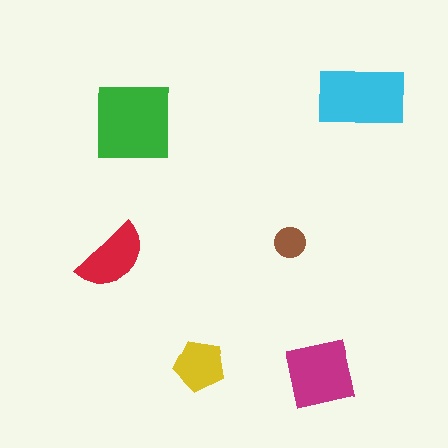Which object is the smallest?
The brown circle.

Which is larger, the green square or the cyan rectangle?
The green square.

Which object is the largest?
The green square.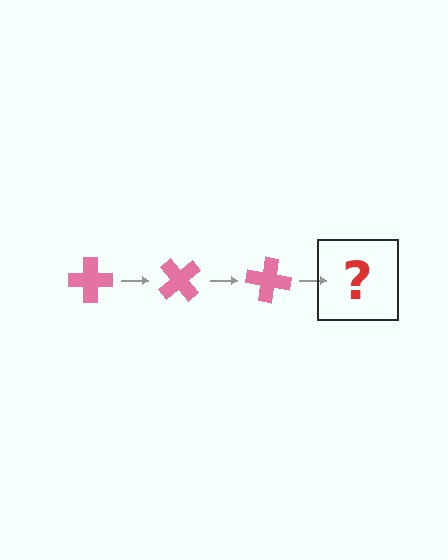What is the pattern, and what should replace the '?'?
The pattern is that the cross rotates 50 degrees each step. The '?' should be a pink cross rotated 150 degrees.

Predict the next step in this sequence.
The next step is a pink cross rotated 150 degrees.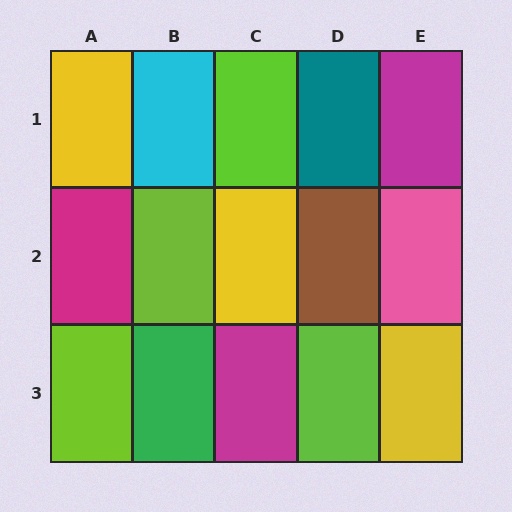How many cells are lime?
4 cells are lime.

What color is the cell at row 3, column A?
Lime.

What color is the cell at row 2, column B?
Lime.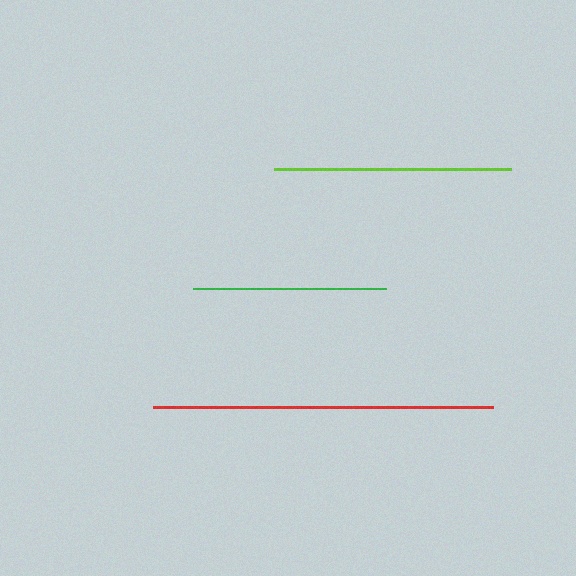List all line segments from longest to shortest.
From longest to shortest: red, lime, green.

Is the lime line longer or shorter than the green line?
The lime line is longer than the green line.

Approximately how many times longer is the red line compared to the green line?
The red line is approximately 1.8 times the length of the green line.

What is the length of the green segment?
The green segment is approximately 193 pixels long.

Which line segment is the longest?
The red line is the longest at approximately 340 pixels.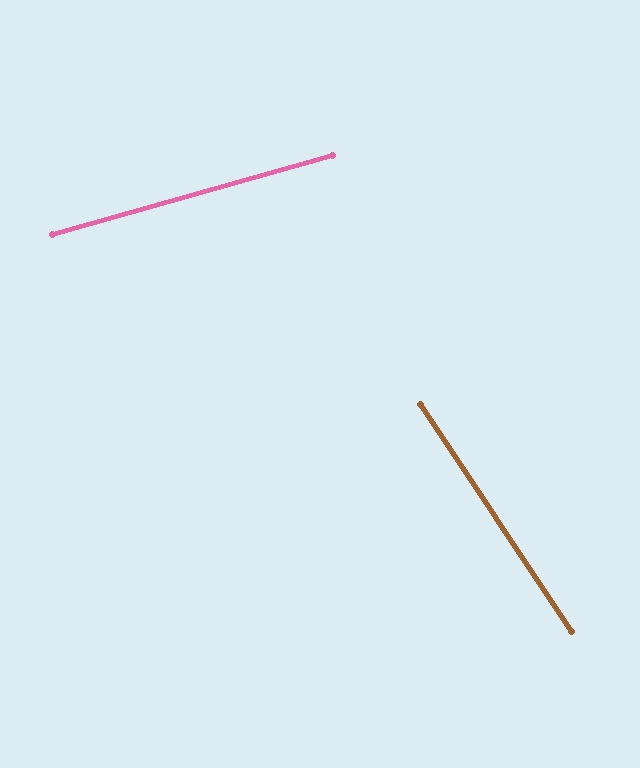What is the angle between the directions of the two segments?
Approximately 72 degrees.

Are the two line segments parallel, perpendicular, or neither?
Neither parallel nor perpendicular — they differ by about 72°.